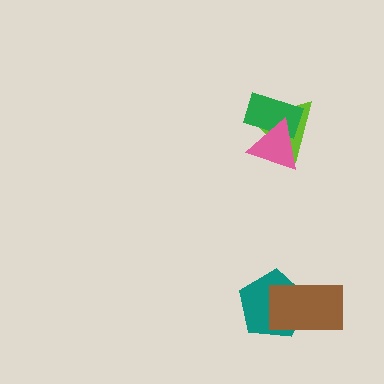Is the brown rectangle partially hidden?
No, no other shape covers it.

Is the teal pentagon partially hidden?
Yes, it is partially covered by another shape.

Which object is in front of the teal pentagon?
The brown rectangle is in front of the teal pentagon.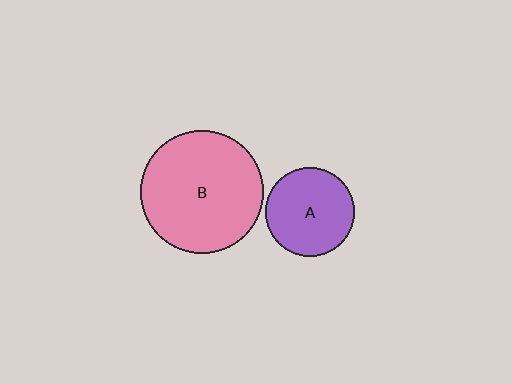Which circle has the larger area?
Circle B (pink).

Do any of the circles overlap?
No, none of the circles overlap.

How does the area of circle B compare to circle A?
Approximately 1.9 times.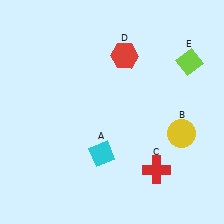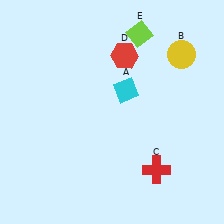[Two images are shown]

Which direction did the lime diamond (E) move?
The lime diamond (E) moved left.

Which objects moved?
The objects that moved are: the cyan diamond (A), the yellow circle (B), the lime diamond (E).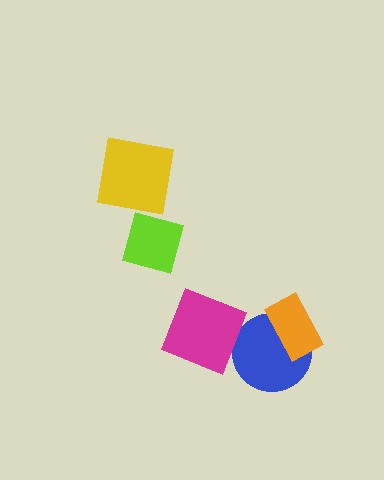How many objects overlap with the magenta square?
0 objects overlap with the magenta square.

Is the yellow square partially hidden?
No, no other shape covers it.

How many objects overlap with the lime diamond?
0 objects overlap with the lime diamond.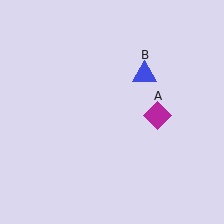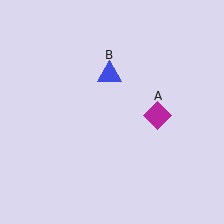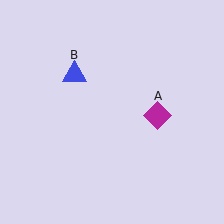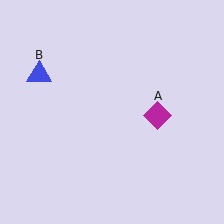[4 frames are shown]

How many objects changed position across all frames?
1 object changed position: blue triangle (object B).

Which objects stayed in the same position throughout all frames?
Magenta diamond (object A) remained stationary.